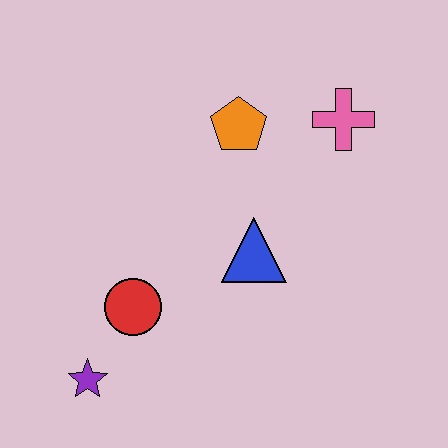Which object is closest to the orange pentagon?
The pink cross is closest to the orange pentagon.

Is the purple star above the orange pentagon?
No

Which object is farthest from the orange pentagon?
The purple star is farthest from the orange pentagon.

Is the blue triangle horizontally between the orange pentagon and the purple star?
No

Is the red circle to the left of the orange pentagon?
Yes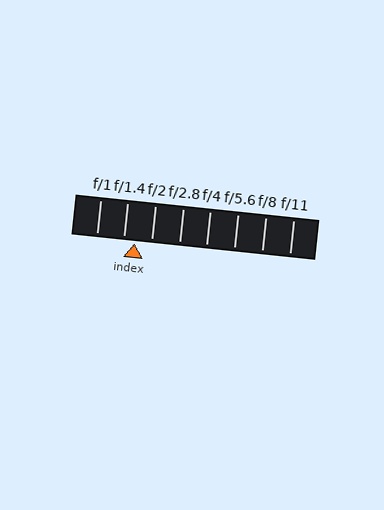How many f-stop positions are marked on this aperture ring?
There are 8 f-stop positions marked.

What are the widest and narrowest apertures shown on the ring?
The widest aperture shown is f/1 and the narrowest is f/11.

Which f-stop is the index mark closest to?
The index mark is closest to f/1.4.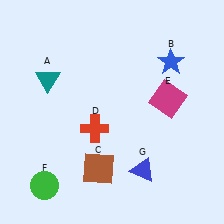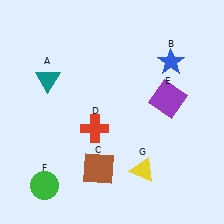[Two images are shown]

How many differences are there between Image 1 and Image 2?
There are 2 differences between the two images.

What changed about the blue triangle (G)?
In Image 1, G is blue. In Image 2, it changed to yellow.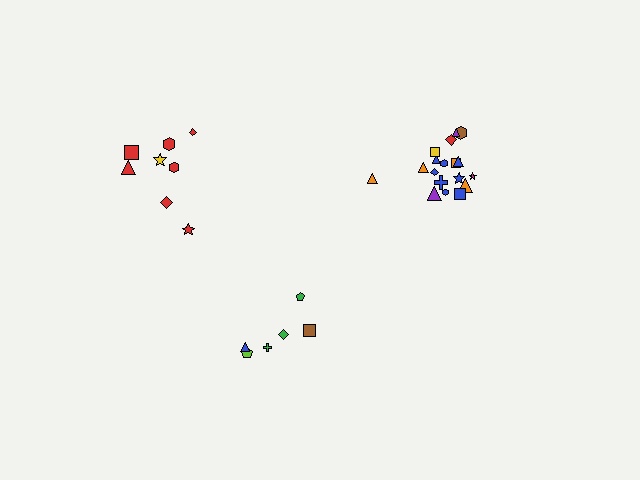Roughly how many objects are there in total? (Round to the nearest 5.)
Roughly 30 objects in total.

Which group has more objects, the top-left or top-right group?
The top-right group.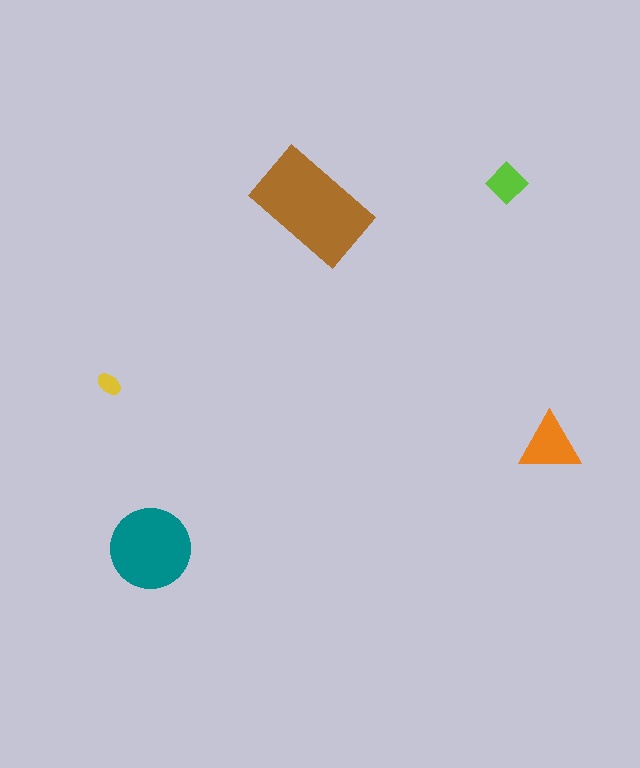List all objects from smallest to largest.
The yellow ellipse, the lime diamond, the orange triangle, the teal circle, the brown rectangle.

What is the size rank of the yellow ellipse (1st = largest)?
5th.